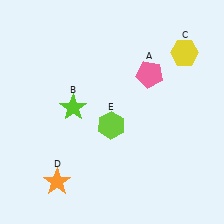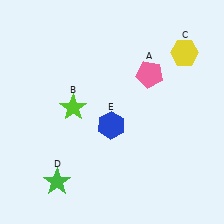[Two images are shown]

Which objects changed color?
D changed from orange to green. E changed from lime to blue.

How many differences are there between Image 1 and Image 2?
There are 2 differences between the two images.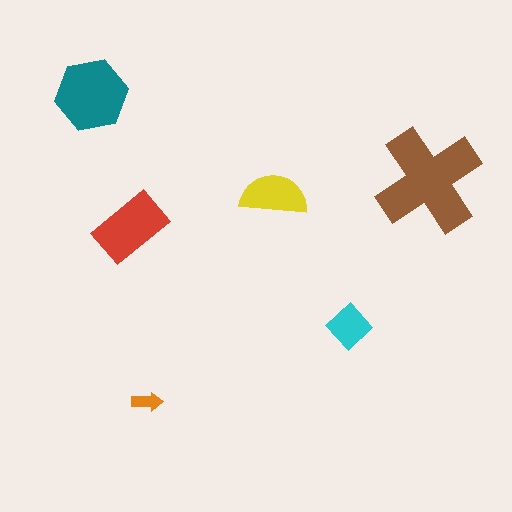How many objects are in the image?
There are 6 objects in the image.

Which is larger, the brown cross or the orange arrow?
The brown cross.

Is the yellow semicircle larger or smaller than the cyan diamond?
Larger.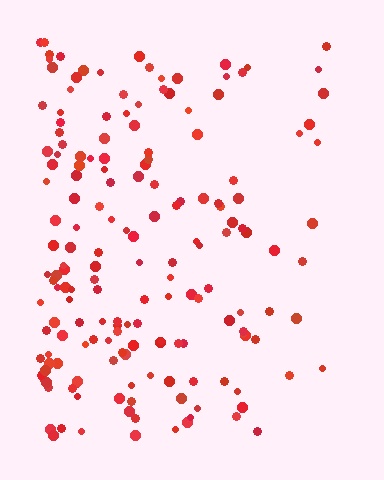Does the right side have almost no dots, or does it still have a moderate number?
Still a moderate number, just noticeably fewer than the left.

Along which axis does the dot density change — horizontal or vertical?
Horizontal.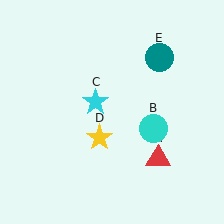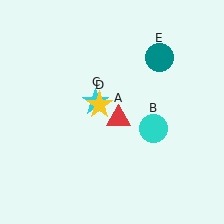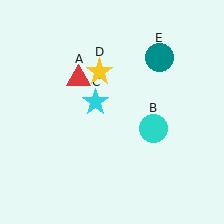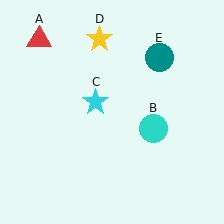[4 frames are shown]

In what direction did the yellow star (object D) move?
The yellow star (object D) moved up.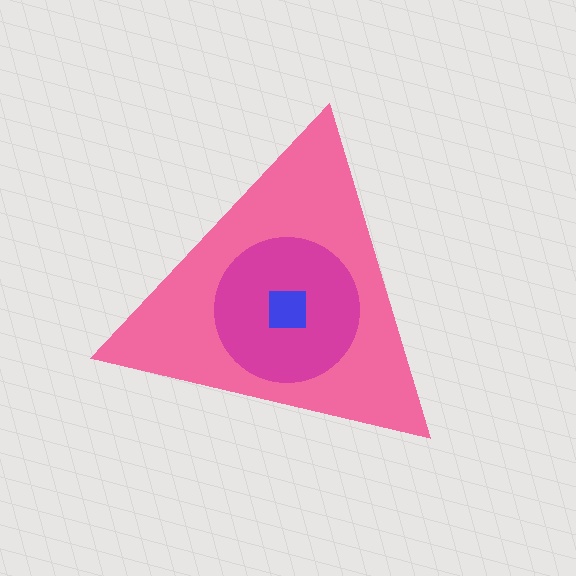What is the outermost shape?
The pink triangle.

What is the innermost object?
The blue square.